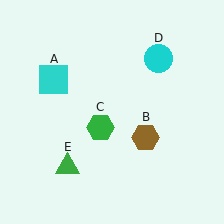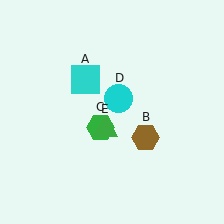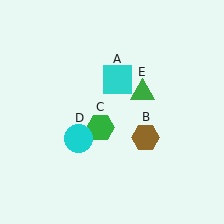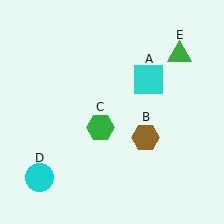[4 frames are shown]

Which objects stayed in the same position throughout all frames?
Brown hexagon (object B) and green hexagon (object C) remained stationary.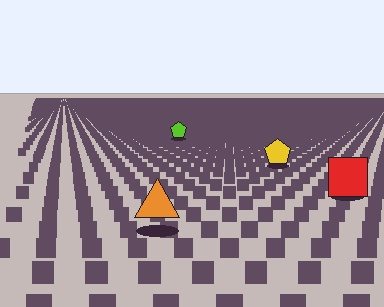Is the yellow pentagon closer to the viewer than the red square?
No. The red square is closer — you can tell from the texture gradient: the ground texture is coarser near it.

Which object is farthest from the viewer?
The lime pentagon is farthest from the viewer. It appears smaller and the ground texture around it is denser.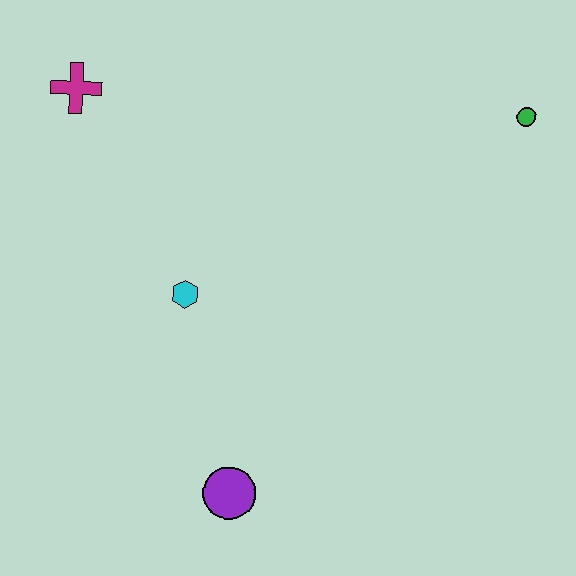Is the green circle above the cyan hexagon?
Yes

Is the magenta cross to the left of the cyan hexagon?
Yes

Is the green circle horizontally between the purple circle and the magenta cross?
No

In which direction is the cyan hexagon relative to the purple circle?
The cyan hexagon is above the purple circle.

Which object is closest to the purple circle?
The cyan hexagon is closest to the purple circle.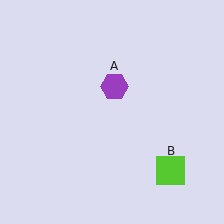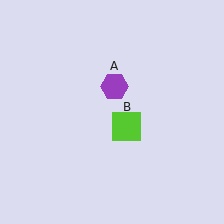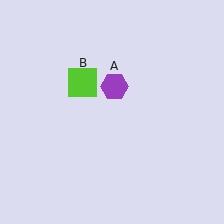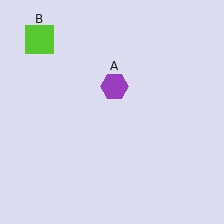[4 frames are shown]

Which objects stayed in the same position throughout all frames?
Purple hexagon (object A) remained stationary.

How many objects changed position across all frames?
1 object changed position: lime square (object B).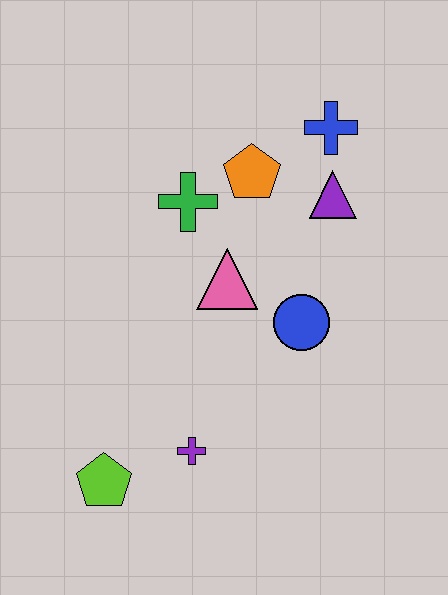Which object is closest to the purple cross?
The lime pentagon is closest to the purple cross.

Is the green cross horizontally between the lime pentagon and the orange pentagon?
Yes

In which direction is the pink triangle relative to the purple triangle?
The pink triangle is to the left of the purple triangle.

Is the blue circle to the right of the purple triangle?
No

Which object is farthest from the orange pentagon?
The lime pentagon is farthest from the orange pentagon.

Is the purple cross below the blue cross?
Yes